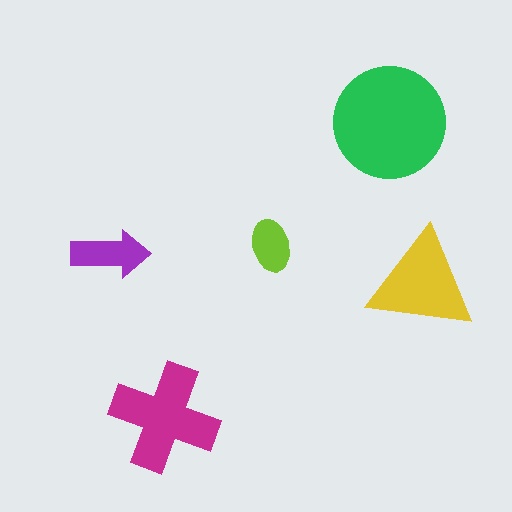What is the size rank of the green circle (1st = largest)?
1st.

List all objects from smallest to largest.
The lime ellipse, the purple arrow, the yellow triangle, the magenta cross, the green circle.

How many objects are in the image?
There are 5 objects in the image.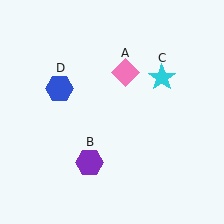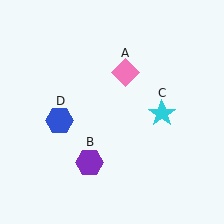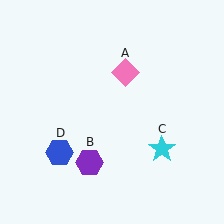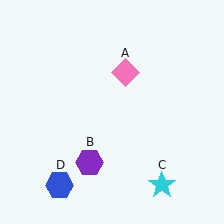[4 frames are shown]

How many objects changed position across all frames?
2 objects changed position: cyan star (object C), blue hexagon (object D).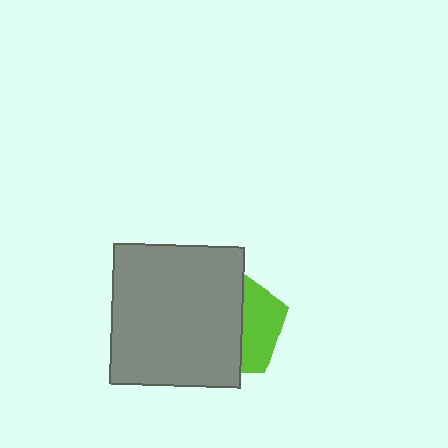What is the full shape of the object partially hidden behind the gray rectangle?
The partially hidden object is a lime pentagon.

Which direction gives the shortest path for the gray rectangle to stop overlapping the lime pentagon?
Moving left gives the shortest separation.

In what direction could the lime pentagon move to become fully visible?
The lime pentagon could move right. That would shift it out from behind the gray rectangle entirely.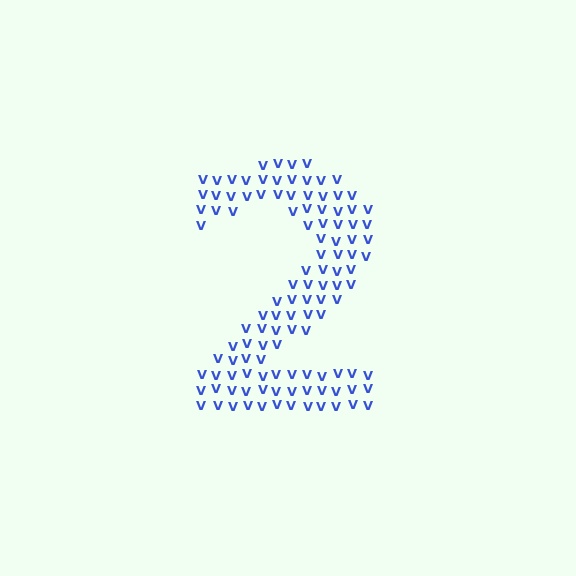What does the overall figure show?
The overall figure shows the digit 2.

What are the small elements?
The small elements are letter V's.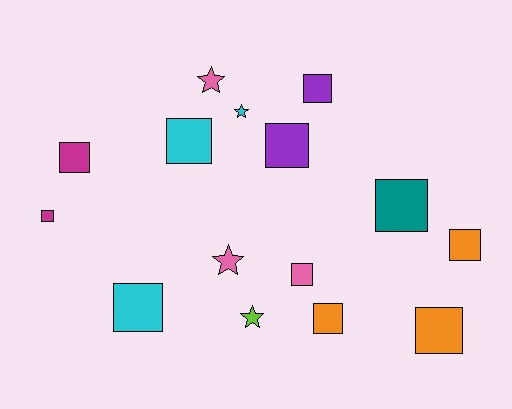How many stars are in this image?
There are 4 stars.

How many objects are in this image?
There are 15 objects.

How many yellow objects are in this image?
There are no yellow objects.